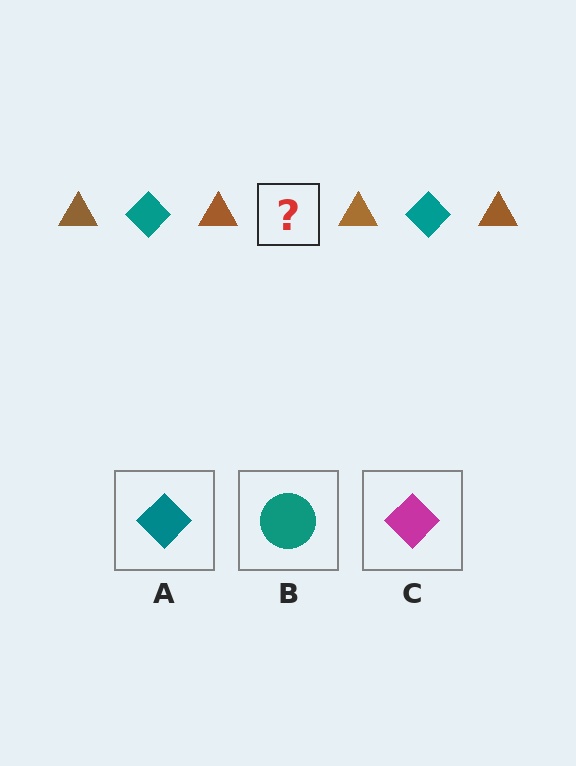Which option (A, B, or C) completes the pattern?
A.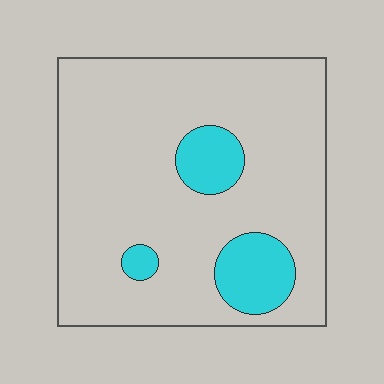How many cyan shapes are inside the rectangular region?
3.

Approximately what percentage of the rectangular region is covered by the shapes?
Approximately 15%.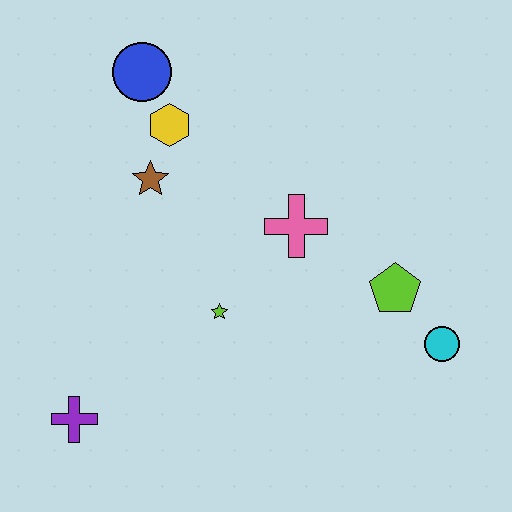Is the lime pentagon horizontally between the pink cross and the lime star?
No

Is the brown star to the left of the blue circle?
No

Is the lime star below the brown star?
Yes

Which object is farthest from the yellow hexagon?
The cyan circle is farthest from the yellow hexagon.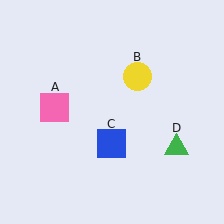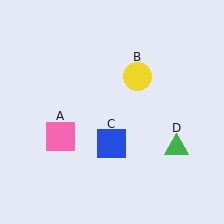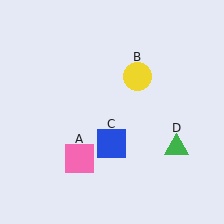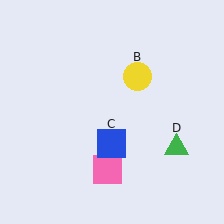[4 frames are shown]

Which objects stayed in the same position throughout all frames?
Yellow circle (object B) and blue square (object C) and green triangle (object D) remained stationary.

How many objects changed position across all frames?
1 object changed position: pink square (object A).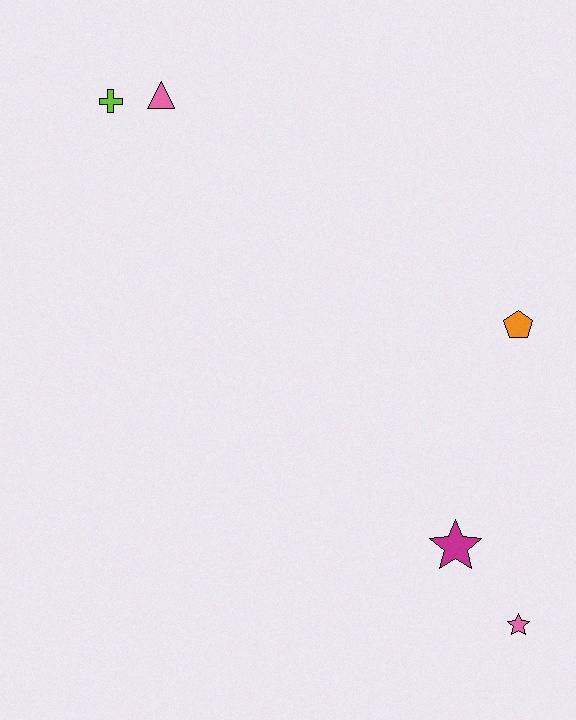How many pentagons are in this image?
There is 1 pentagon.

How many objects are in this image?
There are 5 objects.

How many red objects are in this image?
There are no red objects.